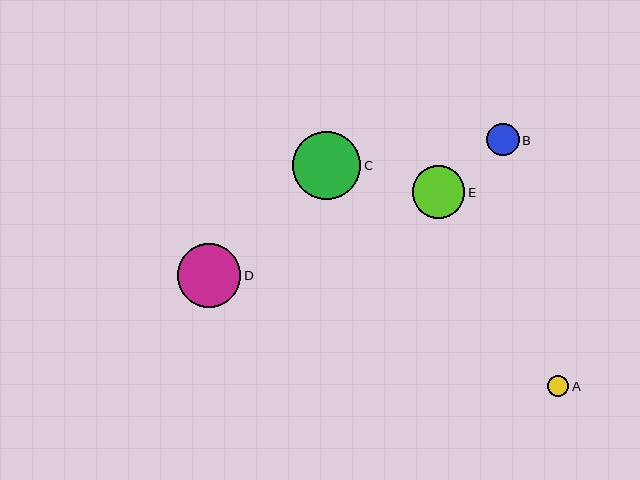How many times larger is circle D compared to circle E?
Circle D is approximately 1.2 times the size of circle E.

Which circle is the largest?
Circle C is the largest with a size of approximately 68 pixels.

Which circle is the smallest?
Circle A is the smallest with a size of approximately 21 pixels.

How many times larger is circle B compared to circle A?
Circle B is approximately 1.5 times the size of circle A.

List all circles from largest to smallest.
From largest to smallest: C, D, E, B, A.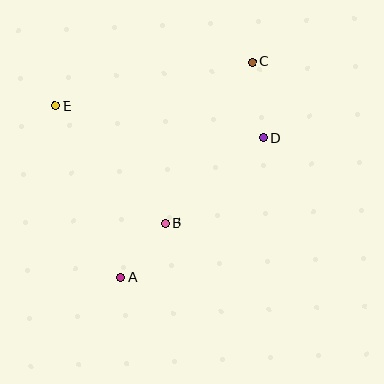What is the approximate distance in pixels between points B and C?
The distance between B and C is approximately 184 pixels.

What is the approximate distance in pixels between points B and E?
The distance between B and E is approximately 161 pixels.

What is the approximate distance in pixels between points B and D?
The distance between B and D is approximately 130 pixels.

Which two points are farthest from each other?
Points A and C are farthest from each other.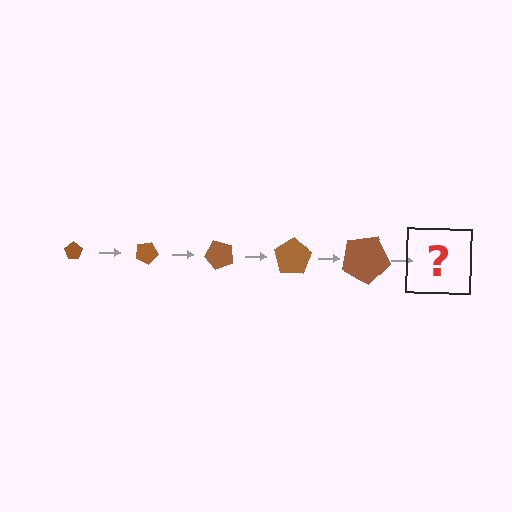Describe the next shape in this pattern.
It should be a pentagon, larger than the previous one and rotated 125 degrees from the start.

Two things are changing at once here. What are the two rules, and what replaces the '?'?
The two rules are that the pentagon grows larger each step and it rotates 25 degrees each step. The '?' should be a pentagon, larger than the previous one and rotated 125 degrees from the start.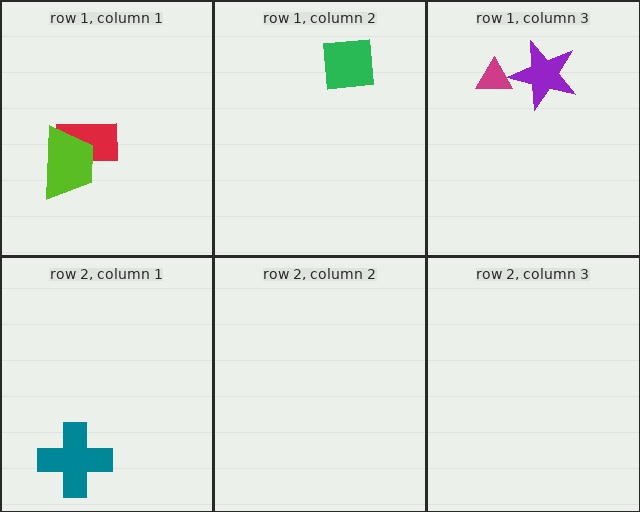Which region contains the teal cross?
The row 2, column 1 region.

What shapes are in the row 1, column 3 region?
The purple star, the magenta triangle.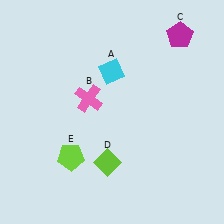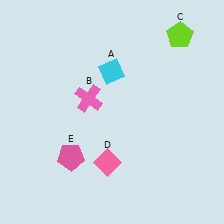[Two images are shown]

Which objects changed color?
C changed from magenta to lime. D changed from lime to pink. E changed from lime to pink.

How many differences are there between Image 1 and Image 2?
There are 3 differences between the two images.